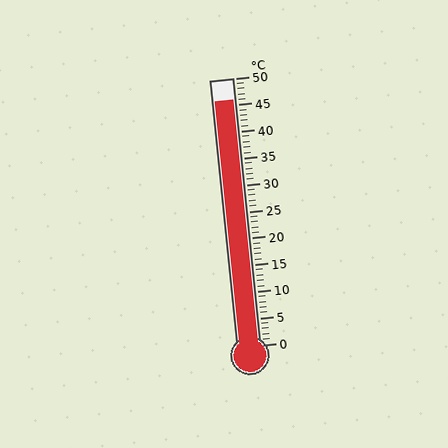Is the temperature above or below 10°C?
The temperature is above 10°C.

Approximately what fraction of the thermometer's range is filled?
The thermometer is filled to approximately 90% of its range.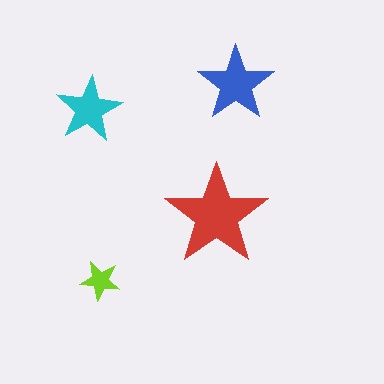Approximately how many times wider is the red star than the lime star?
About 2.5 times wider.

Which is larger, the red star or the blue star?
The red one.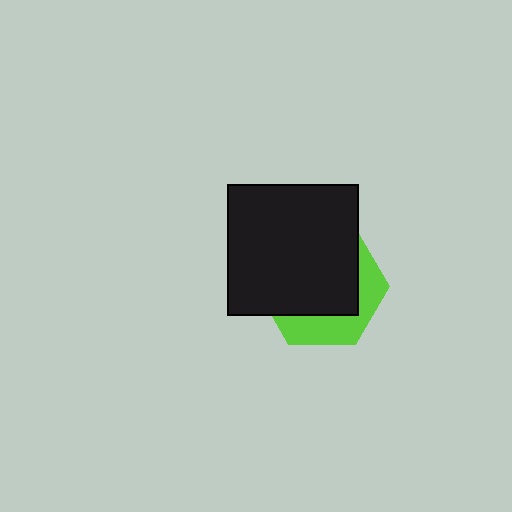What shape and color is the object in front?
The object in front is a black square.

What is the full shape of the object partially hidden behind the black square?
The partially hidden object is a lime hexagon.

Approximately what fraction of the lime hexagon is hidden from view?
Roughly 67% of the lime hexagon is hidden behind the black square.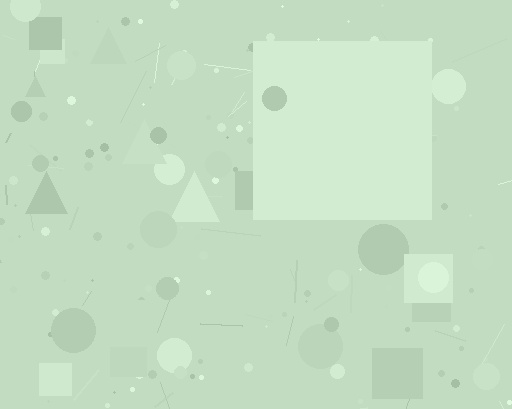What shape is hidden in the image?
A square is hidden in the image.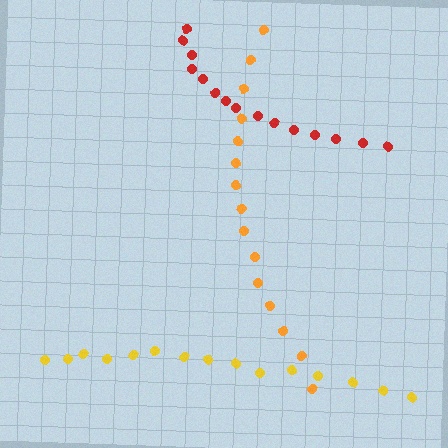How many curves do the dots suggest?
There are 3 distinct paths.